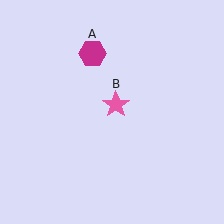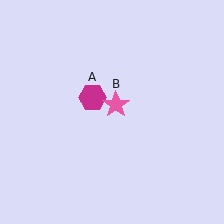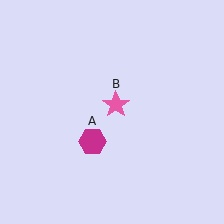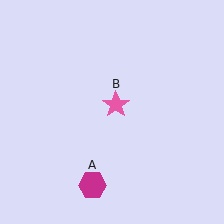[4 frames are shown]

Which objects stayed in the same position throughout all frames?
Pink star (object B) remained stationary.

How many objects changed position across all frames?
1 object changed position: magenta hexagon (object A).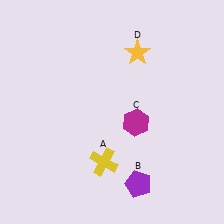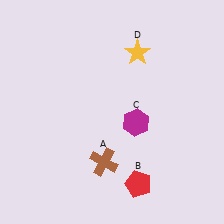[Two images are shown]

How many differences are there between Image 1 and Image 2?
There are 2 differences between the two images.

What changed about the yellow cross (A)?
In Image 1, A is yellow. In Image 2, it changed to brown.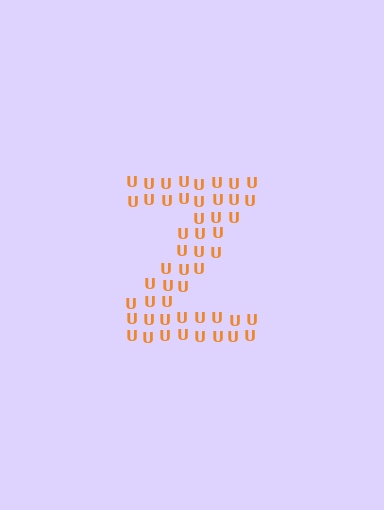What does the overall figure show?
The overall figure shows the letter Z.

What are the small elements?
The small elements are letter U's.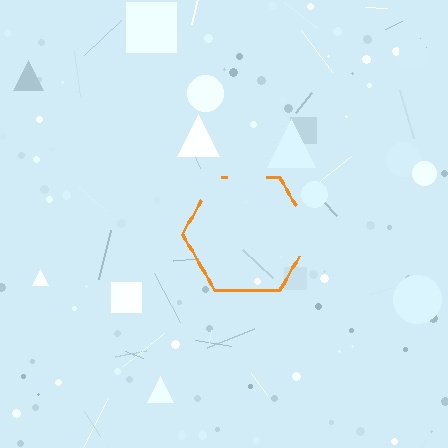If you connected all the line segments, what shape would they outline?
They would outline a hexagon.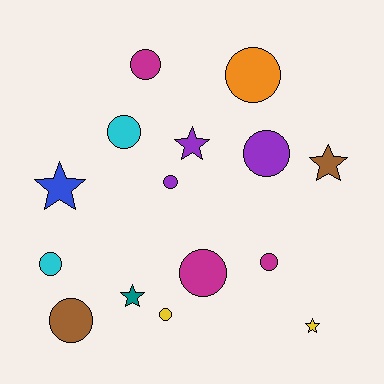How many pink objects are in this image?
There are no pink objects.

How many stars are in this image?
There are 5 stars.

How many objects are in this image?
There are 15 objects.